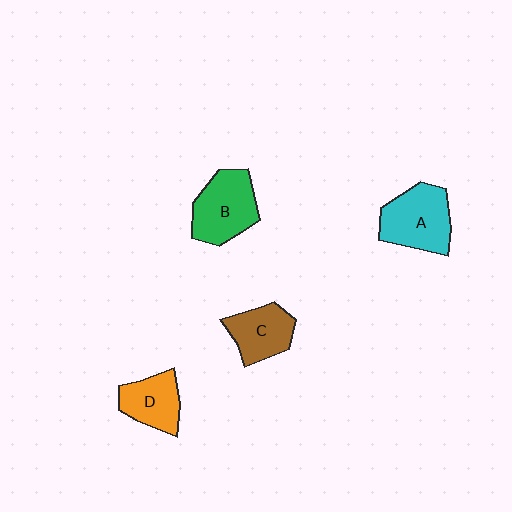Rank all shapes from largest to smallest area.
From largest to smallest: A (cyan), B (green), C (brown), D (orange).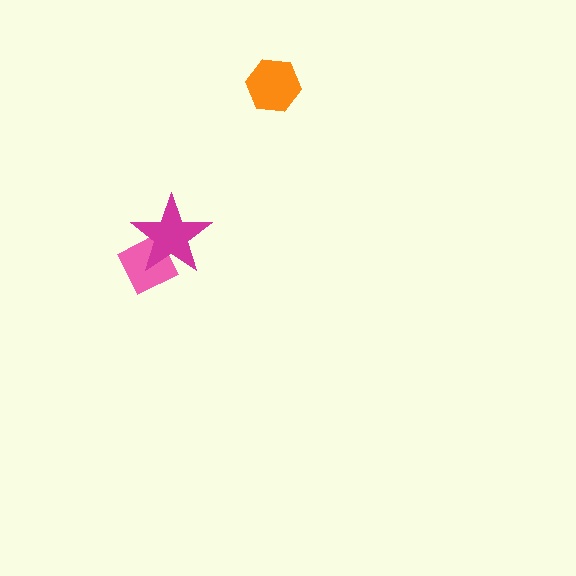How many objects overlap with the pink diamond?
1 object overlaps with the pink diamond.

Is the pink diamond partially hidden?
Yes, it is partially covered by another shape.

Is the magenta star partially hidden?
No, no other shape covers it.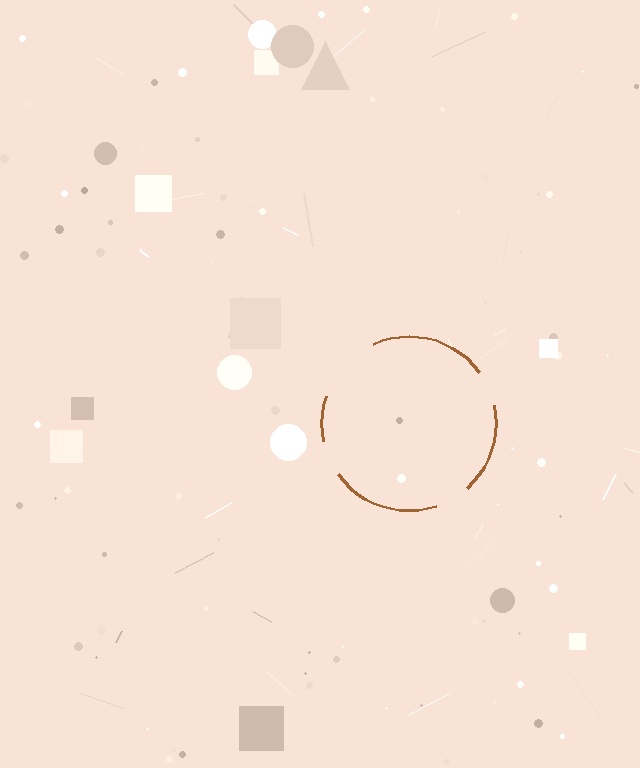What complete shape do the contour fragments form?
The contour fragments form a circle.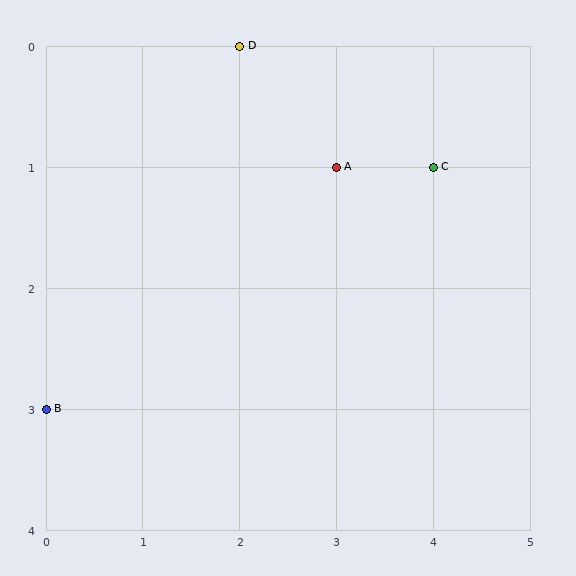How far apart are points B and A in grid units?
Points B and A are 3 columns and 2 rows apart (about 3.6 grid units diagonally).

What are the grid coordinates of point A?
Point A is at grid coordinates (3, 1).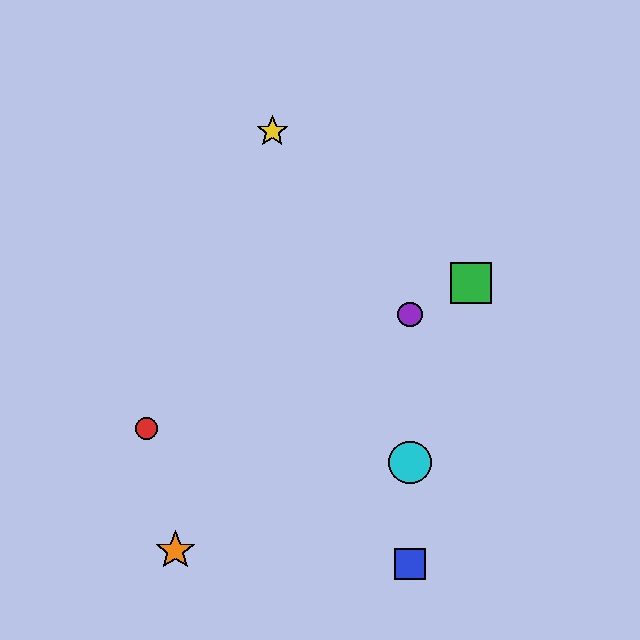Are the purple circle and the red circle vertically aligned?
No, the purple circle is at x≈410 and the red circle is at x≈147.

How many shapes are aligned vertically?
3 shapes (the blue square, the purple circle, the cyan circle) are aligned vertically.